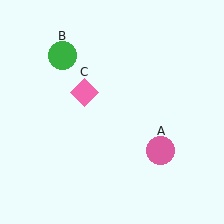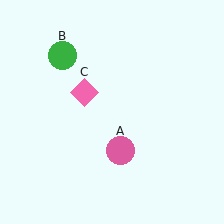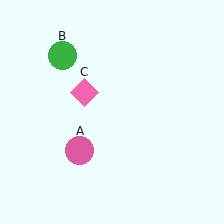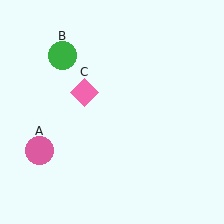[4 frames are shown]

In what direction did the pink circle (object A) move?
The pink circle (object A) moved left.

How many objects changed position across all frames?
1 object changed position: pink circle (object A).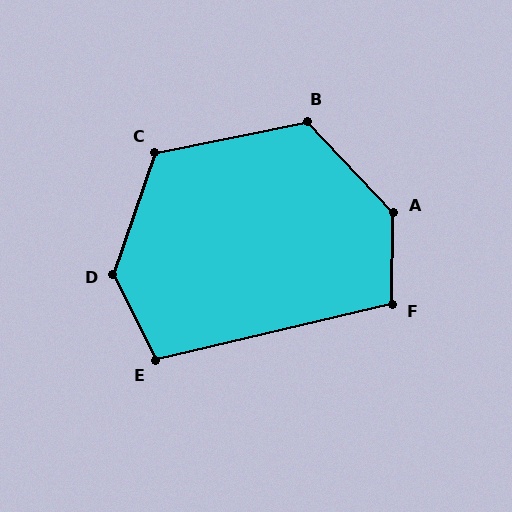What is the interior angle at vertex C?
Approximately 121 degrees (obtuse).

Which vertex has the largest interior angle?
A, at approximately 136 degrees.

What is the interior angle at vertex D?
Approximately 134 degrees (obtuse).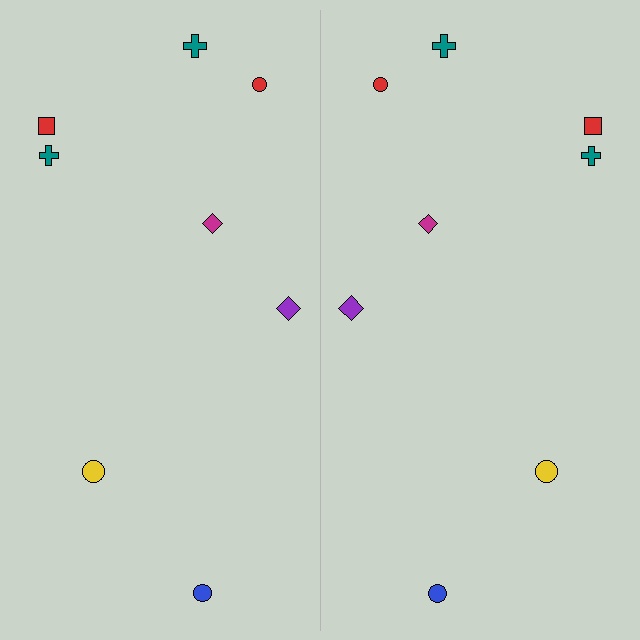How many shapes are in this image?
There are 16 shapes in this image.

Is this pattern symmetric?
Yes, this pattern has bilateral (reflection) symmetry.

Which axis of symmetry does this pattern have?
The pattern has a vertical axis of symmetry running through the center of the image.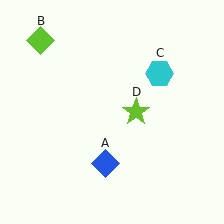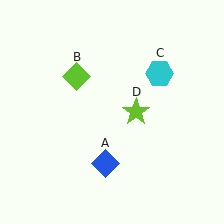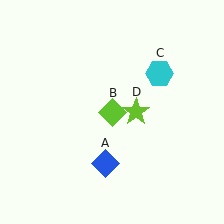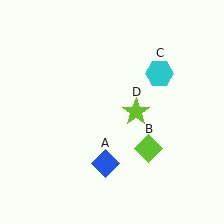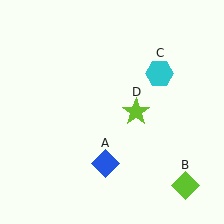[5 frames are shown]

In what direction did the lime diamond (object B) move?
The lime diamond (object B) moved down and to the right.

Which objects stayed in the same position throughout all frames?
Blue diamond (object A) and cyan hexagon (object C) and lime star (object D) remained stationary.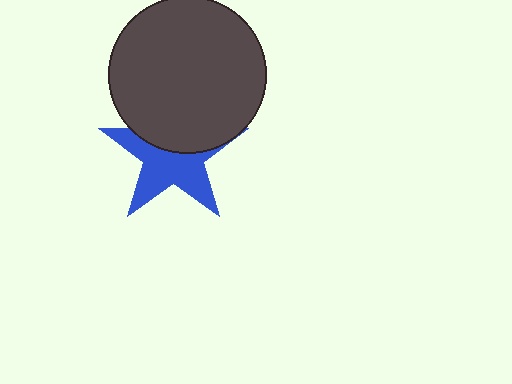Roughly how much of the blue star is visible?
About half of it is visible (roughly 57%).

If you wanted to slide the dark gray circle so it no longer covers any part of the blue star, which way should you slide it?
Slide it up — that is the most direct way to separate the two shapes.